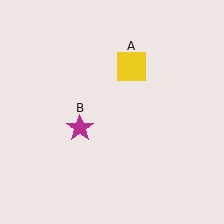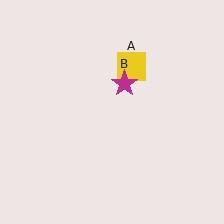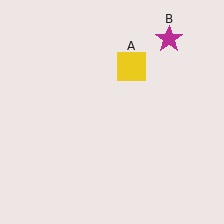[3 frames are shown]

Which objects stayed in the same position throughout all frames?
Yellow square (object A) remained stationary.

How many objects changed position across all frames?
1 object changed position: magenta star (object B).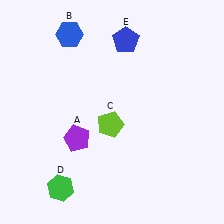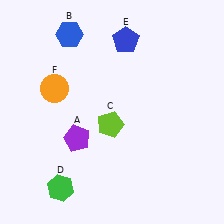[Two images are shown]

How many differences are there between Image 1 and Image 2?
There is 1 difference between the two images.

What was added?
An orange circle (F) was added in Image 2.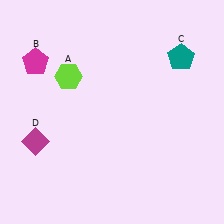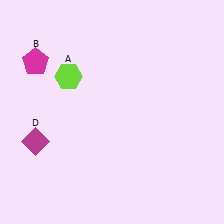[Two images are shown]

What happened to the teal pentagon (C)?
The teal pentagon (C) was removed in Image 2. It was in the top-right area of Image 1.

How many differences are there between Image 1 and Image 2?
There is 1 difference between the two images.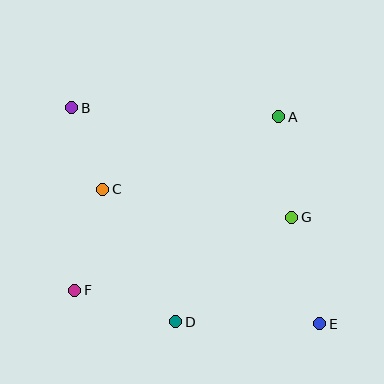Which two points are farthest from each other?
Points B and E are farthest from each other.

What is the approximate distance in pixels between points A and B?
The distance between A and B is approximately 208 pixels.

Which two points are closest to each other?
Points B and C are closest to each other.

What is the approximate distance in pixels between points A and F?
The distance between A and F is approximately 268 pixels.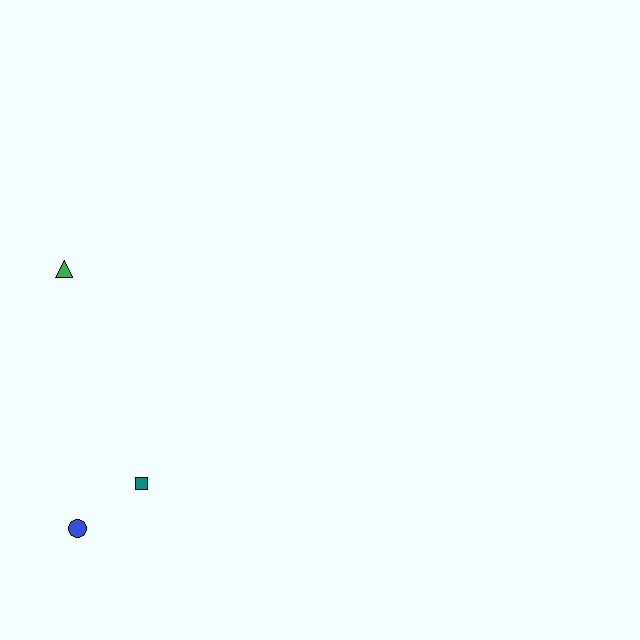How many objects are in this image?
There are 3 objects.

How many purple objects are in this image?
There are no purple objects.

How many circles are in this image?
There is 1 circle.